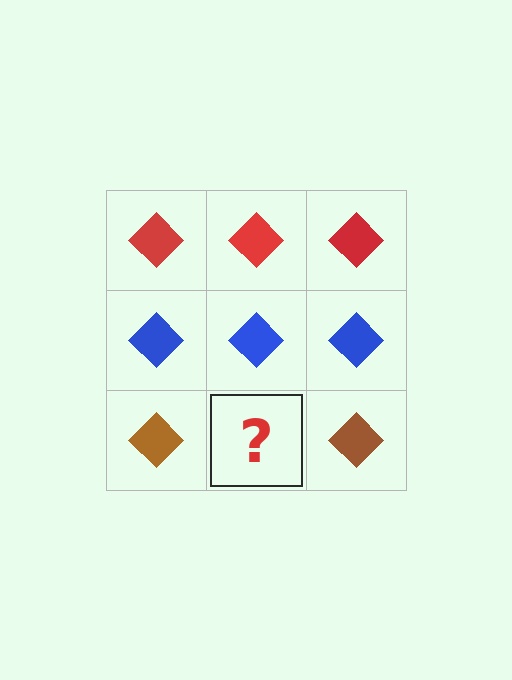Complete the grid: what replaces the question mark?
The question mark should be replaced with a brown diamond.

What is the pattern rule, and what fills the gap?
The rule is that each row has a consistent color. The gap should be filled with a brown diamond.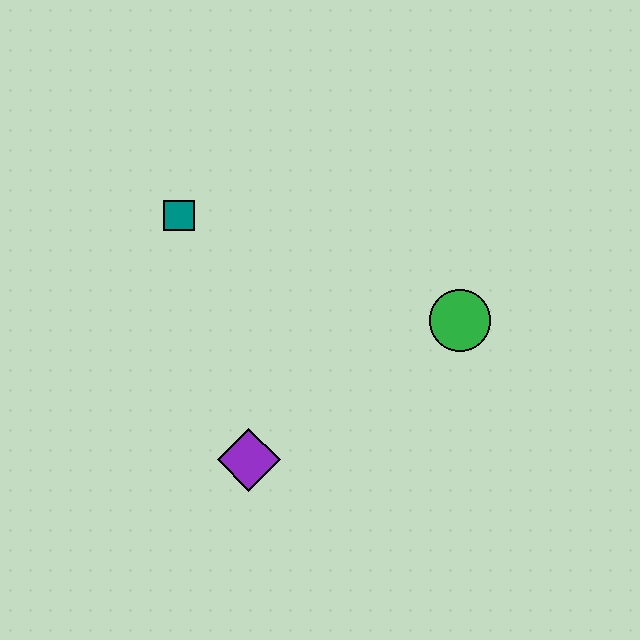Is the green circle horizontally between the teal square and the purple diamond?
No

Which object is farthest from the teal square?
The green circle is farthest from the teal square.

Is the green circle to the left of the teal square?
No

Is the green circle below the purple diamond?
No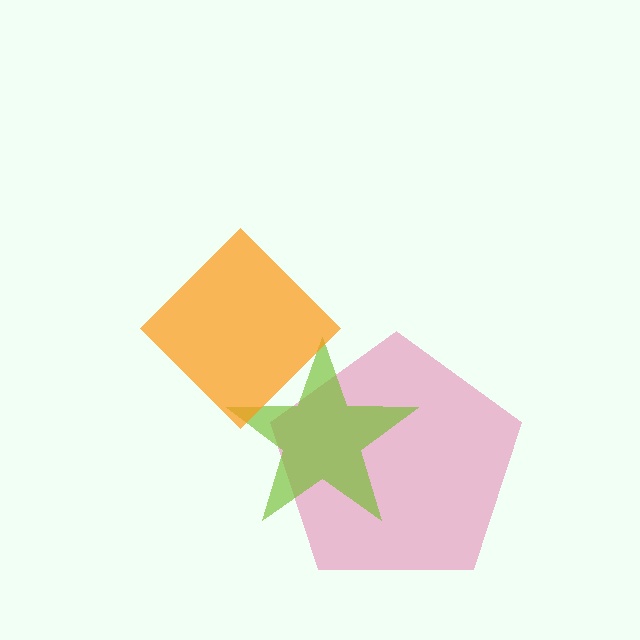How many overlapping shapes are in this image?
There are 3 overlapping shapes in the image.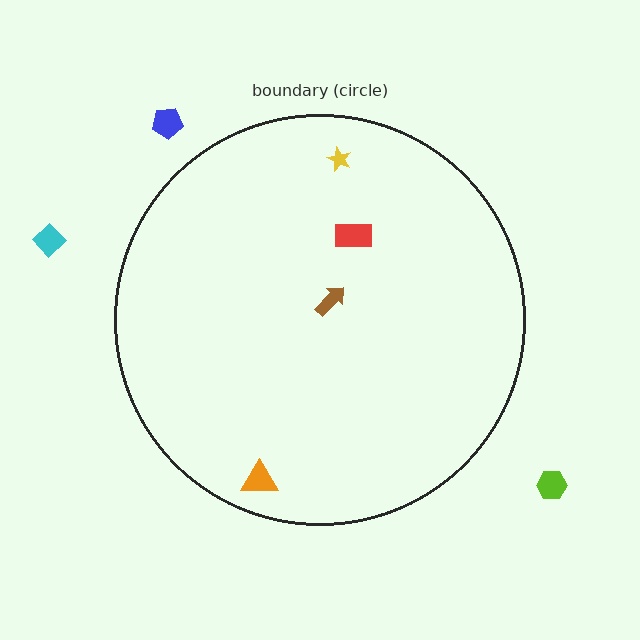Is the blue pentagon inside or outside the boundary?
Outside.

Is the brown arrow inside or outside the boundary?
Inside.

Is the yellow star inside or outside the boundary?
Inside.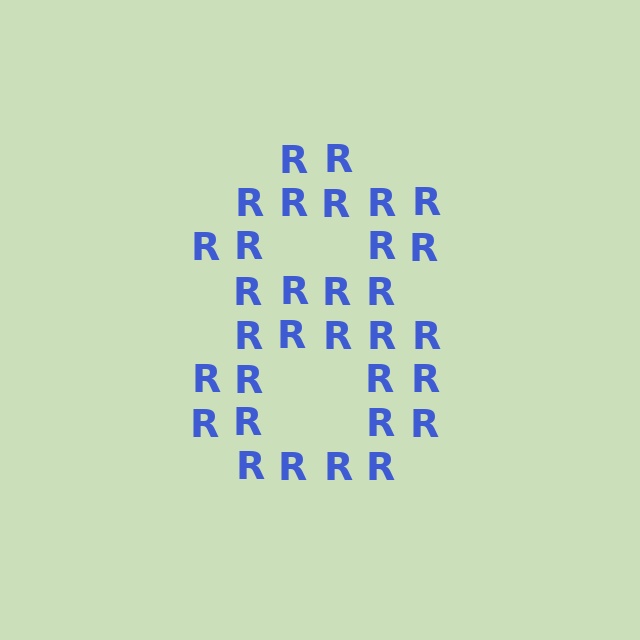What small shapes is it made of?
It is made of small letter R's.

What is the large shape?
The large shape is the digit 8.